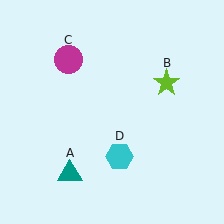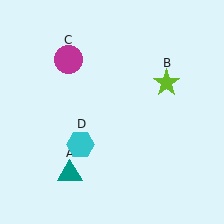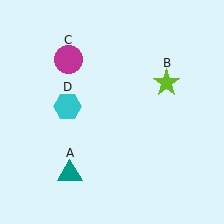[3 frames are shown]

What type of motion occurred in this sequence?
The cyan hexagon (object D) rotated clockwise around the center of the scene.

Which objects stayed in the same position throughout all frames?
Teal triangle (object A) and lime star (object B) and magenta circle (object C) remained stationary.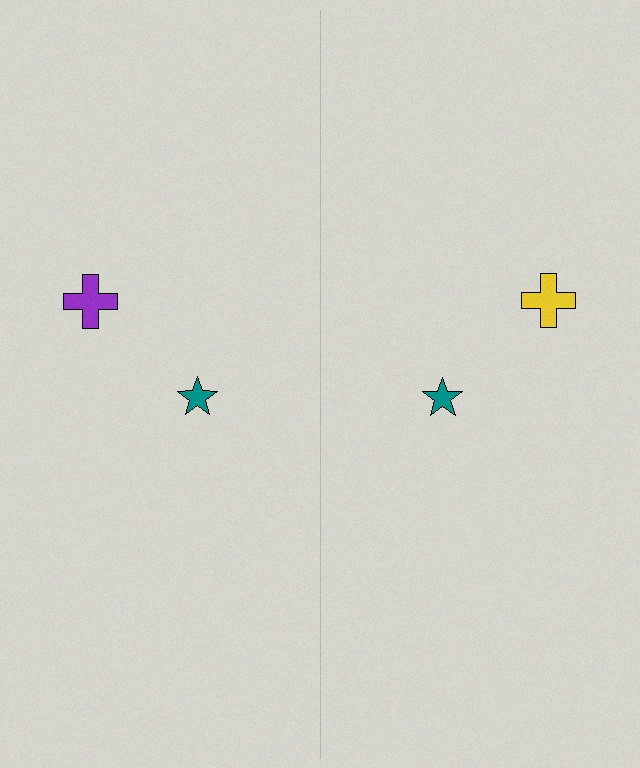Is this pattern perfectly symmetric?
No, the pattern is not perfectly symmetric. The yellow cross on the right side breaks the symmetry — its mirror counterpart is purple.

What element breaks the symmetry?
The yellow cross on the right side breaks the symmetry — its mirror counterpart is purple.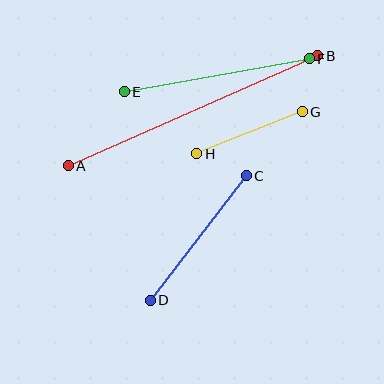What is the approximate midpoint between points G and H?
The midpoint is at approximately (250, 133) pixels.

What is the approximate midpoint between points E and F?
The midpoint is at approximately (217, 75) pixels.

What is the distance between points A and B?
The distance is approximately 272 pixels.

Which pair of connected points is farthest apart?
Points A and B are farthest apart.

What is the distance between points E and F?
The distance is approximately 188 pixels.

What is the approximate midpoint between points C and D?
The midpoint is at approximately (198, 238) pixels.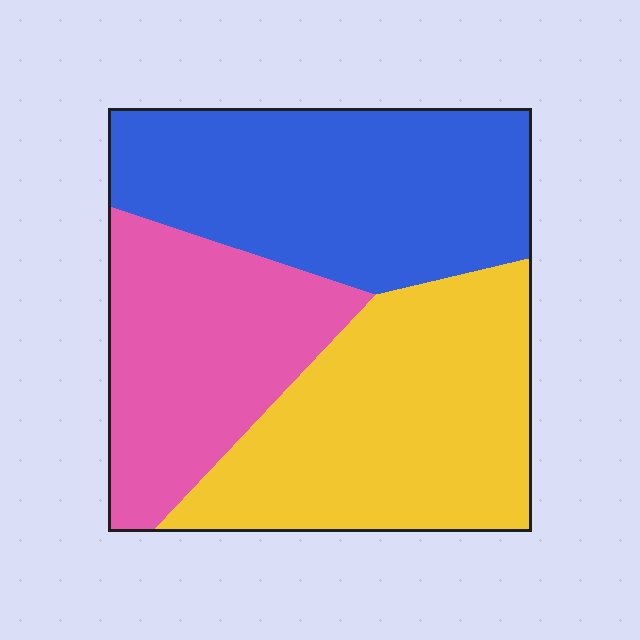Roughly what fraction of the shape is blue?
Blue covers about 35% of the shape.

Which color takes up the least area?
Pink, at roughly 25%.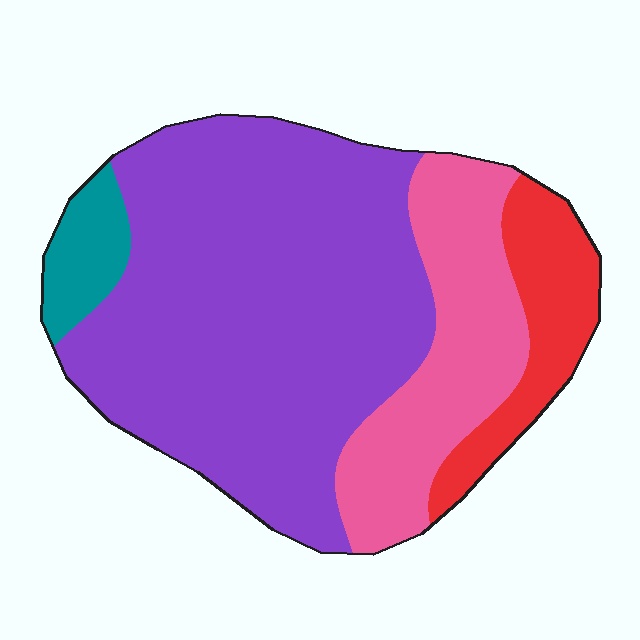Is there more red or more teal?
Red.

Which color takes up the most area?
Purple, at roughly 60%.